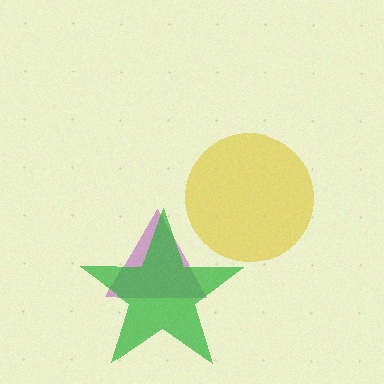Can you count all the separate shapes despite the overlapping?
Yes, there are 3 separate shapes.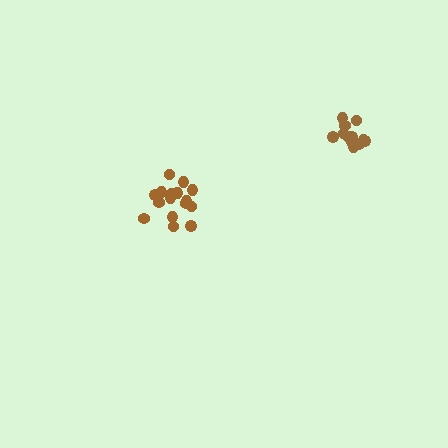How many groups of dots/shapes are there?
There are 2 groups.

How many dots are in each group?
Group 1: 12 dots, Group 2: 16 dots (28 total).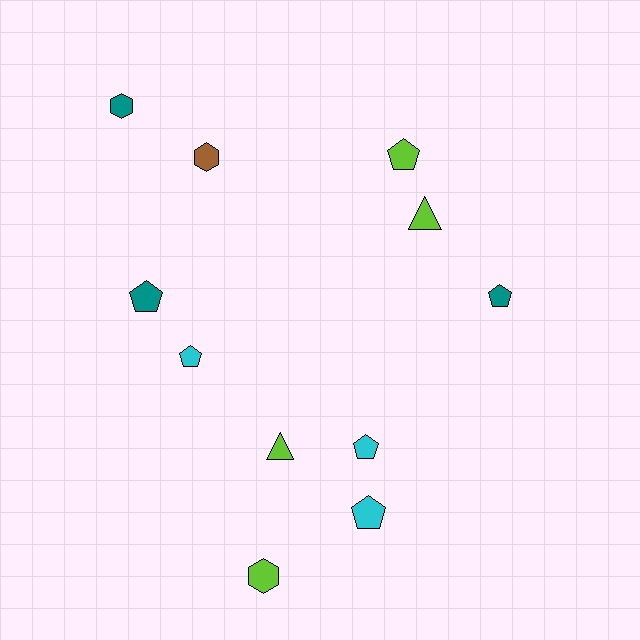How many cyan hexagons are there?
There are no cyan hexagons.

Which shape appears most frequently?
Pentagon, with 6 objects.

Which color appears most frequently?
Lime, with 4 objects.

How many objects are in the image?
There are 11 objects.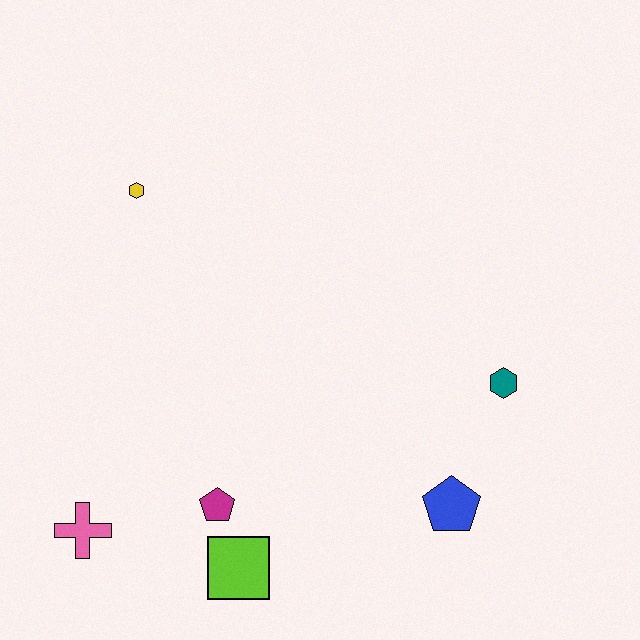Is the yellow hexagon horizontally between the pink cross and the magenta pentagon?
Yes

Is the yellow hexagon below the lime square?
No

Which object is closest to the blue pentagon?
The teal hexagon is closest to the blue pentagon.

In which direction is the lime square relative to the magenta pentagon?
The lime square is below the magenta pentagon.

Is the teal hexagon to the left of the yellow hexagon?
No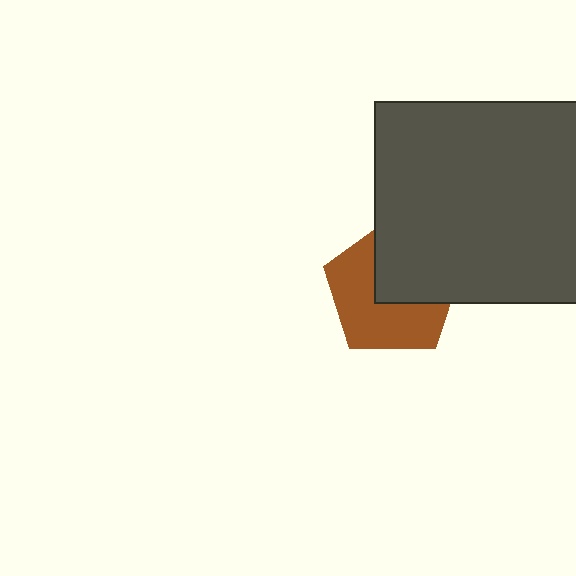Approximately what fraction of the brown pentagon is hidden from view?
Roughly 44% of the brown pentagon is hidden behind the dark gray rectangle.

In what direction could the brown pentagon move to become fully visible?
The brown pentagon could move toward the lower-left. That would shift it out from behind the dark gray rectangle entirely.